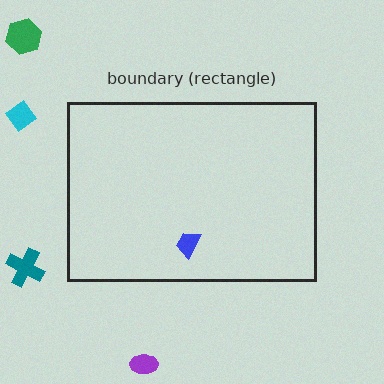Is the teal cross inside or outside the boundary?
Outside.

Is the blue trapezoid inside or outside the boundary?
Inside.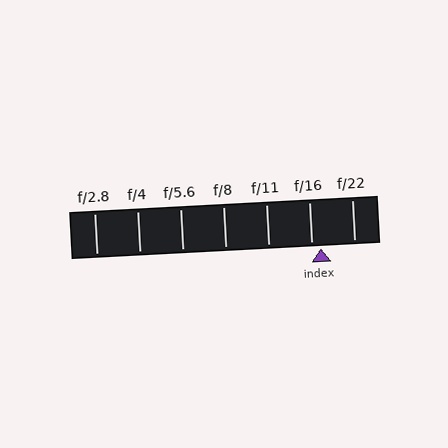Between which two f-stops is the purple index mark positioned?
The index mark is between f/16 and f/22.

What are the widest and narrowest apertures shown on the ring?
The widest aperture shown is f/2.8 and the narrowest is f/22.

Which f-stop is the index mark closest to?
The index mark is closest to f/16.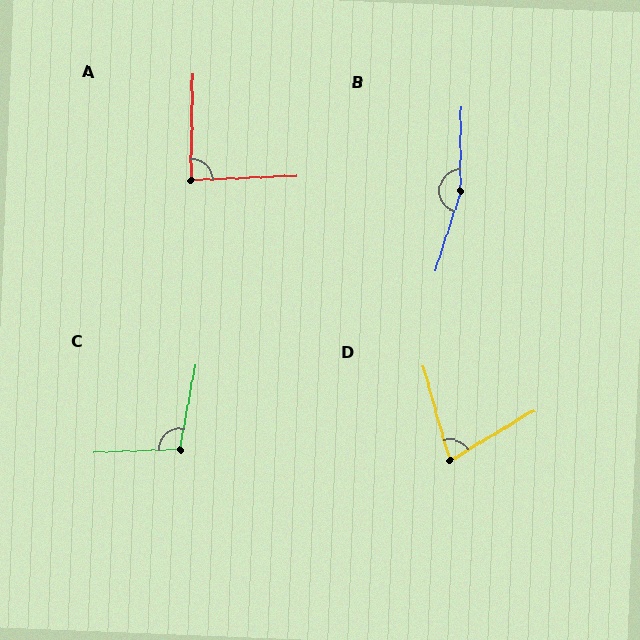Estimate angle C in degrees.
Approximately 103 degrees.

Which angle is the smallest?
D, at approximately 75 degrees.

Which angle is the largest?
B, at approximately 162 degrees.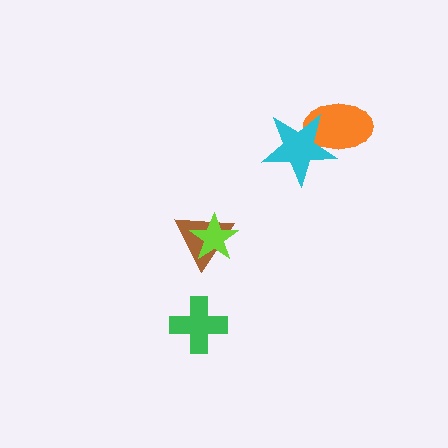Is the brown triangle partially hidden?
Yes, it is partially covered by another shape.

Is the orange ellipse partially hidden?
Yes, it is partially covered by another shape.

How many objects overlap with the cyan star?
1 object overlaps with the cyan star.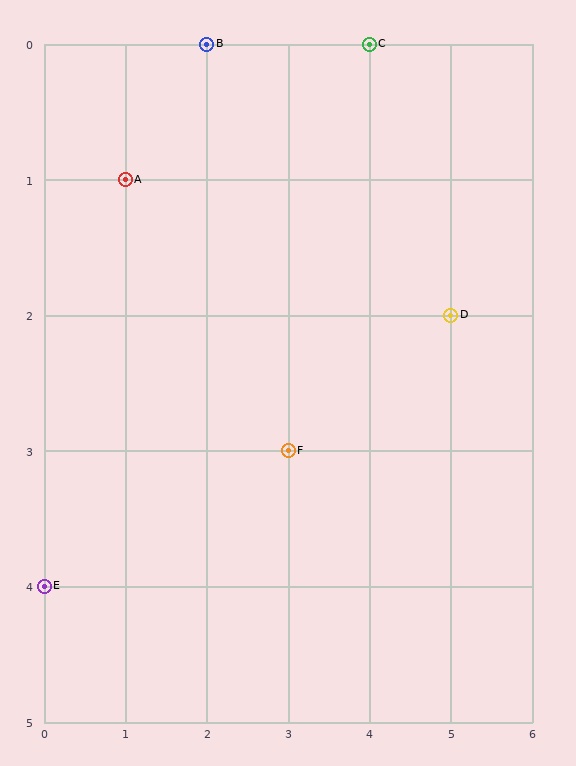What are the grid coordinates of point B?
Point B is at grid coordinates (2, 0).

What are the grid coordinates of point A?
Point A is at grid coordinates (1, 1).